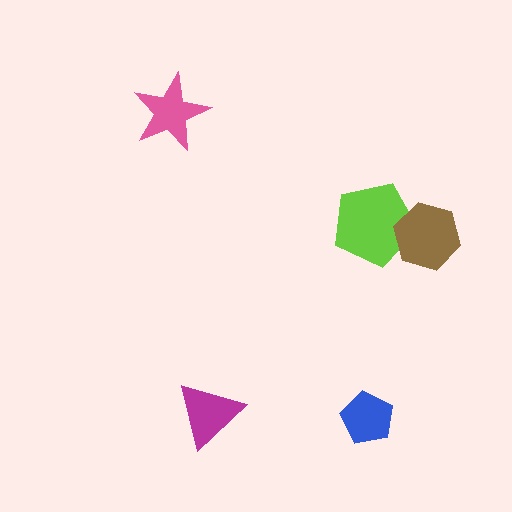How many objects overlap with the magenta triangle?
0 objects overlap with the magenta triangle.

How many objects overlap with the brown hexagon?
1 object overlaps with the brown hexagon.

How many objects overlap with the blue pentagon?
0 objects overlap with the blue pentagon.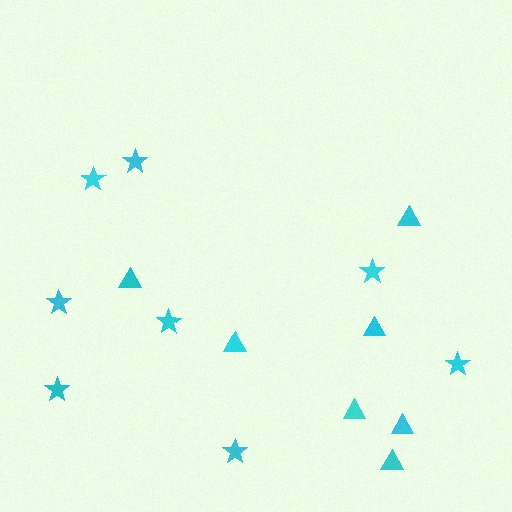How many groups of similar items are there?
There are 2 groups: one group of triangles (7) and one group of stars (8).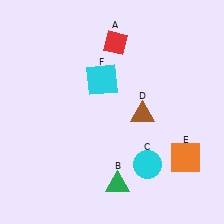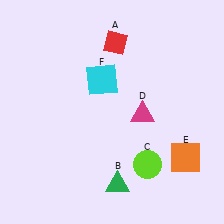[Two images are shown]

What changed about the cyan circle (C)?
In Image 1, C is cyan. In Image 2, it changed to lime.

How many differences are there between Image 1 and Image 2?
There are 2 differences between the two images.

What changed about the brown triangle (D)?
In Image 1, D is brown. In Image 2, it changed to magenta.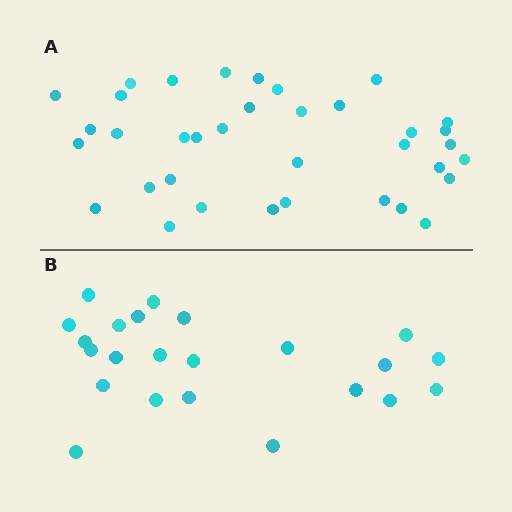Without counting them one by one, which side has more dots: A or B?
Region A (the top region) has more dots.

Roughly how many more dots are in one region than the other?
Region A has approximately 15 more dots than region B.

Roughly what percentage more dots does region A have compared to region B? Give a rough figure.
About 55% more.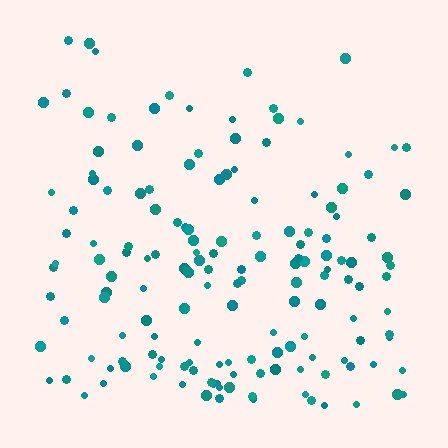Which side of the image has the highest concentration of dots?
The bottom.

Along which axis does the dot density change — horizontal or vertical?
Vertical.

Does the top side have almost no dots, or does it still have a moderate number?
Still a moderate number, just noticeably fewer than the bottom.